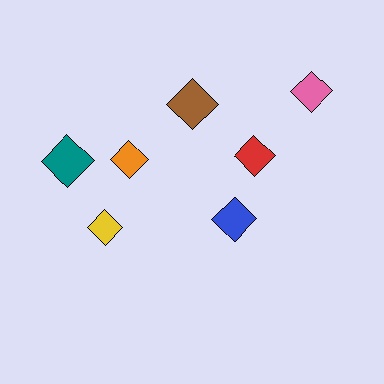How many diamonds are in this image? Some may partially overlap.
There are 7 diamonds.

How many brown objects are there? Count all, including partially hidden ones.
There is 1 brown object.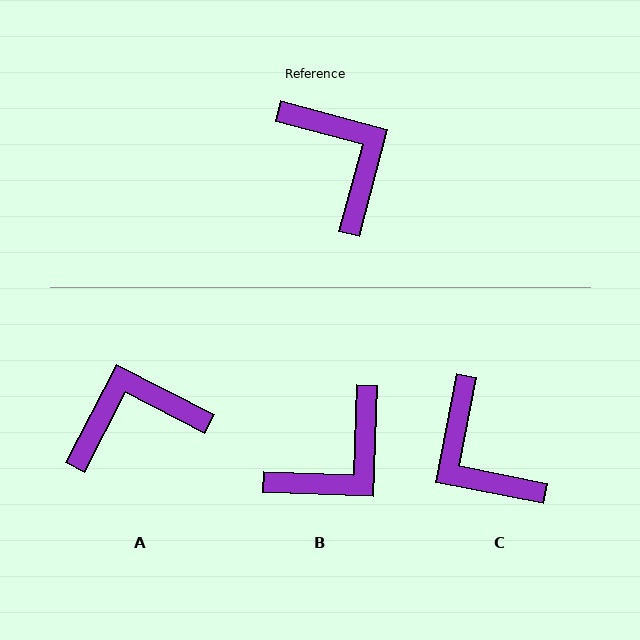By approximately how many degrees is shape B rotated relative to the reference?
Approximately 77 degrees clockwise.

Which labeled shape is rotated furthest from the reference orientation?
C, about 176 degrees away.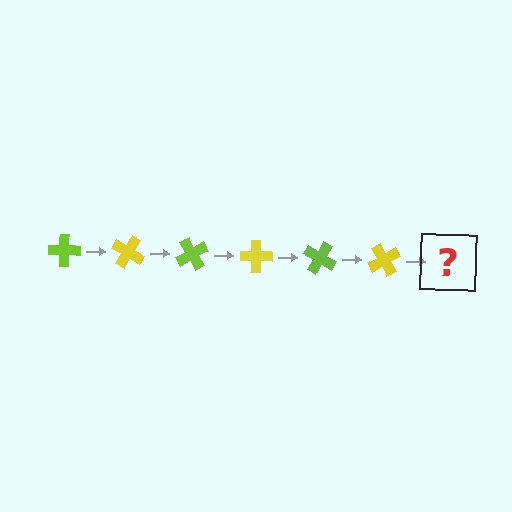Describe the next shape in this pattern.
It should be a lime cross, rotated 180 degrees from the start.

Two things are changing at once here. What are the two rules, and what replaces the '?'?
The two rules are that it rotates 30 degrees each step and the color cycles through lime and yellow. The '?' should be a lime cross, rotated 180 degrees from the start.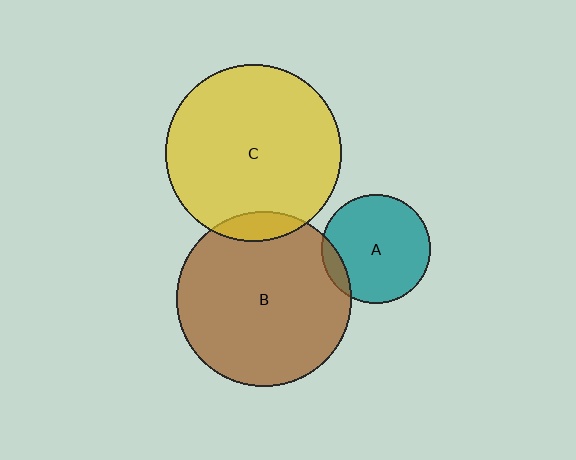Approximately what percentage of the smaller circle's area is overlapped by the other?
Approximately 10%.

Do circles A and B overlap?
Yes.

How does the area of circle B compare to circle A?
Approximately 2.6 times.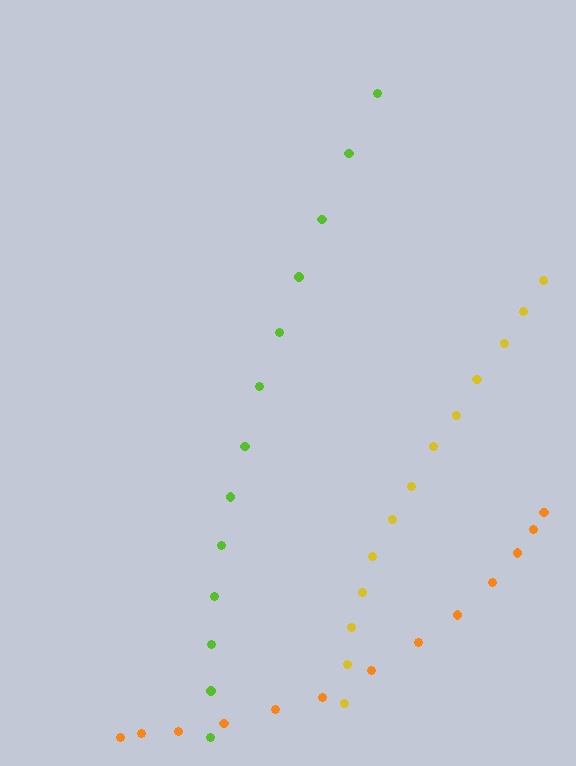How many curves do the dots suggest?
There are 3 distinct paths.